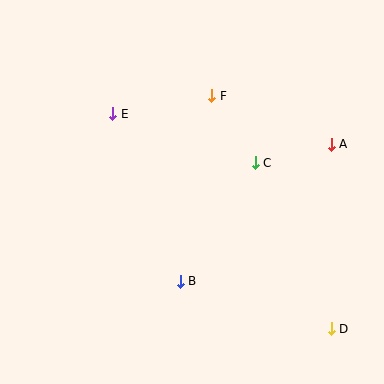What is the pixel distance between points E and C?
The distance between E and C is 151 pixels.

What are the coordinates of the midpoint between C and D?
The midpoint between C and D is at (293, 246).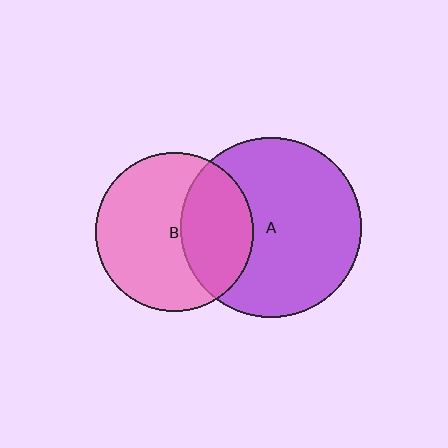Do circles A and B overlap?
Yes.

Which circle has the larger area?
Circle A (purple).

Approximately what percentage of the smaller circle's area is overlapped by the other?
Approximately 35%.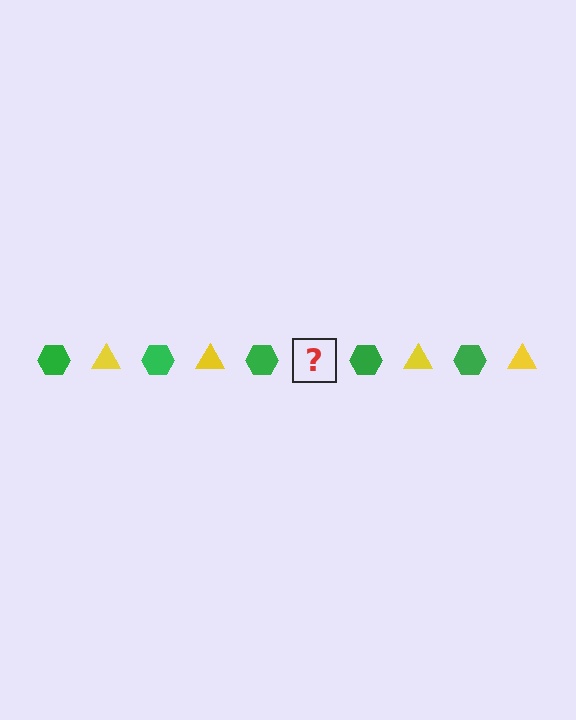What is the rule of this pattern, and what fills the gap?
The rule is that the pattern alternates between green hexagon and yellow triangle. The gap should be filled with a yellow triangle.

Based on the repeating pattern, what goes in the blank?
The blank should be a yellow triangle.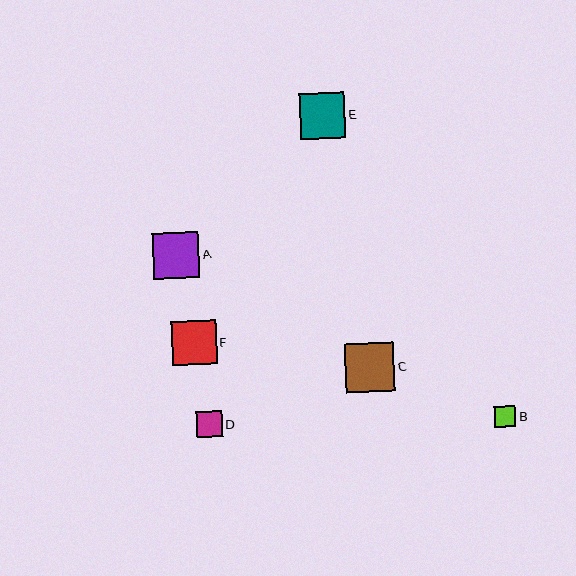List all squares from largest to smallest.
From largest to smallest: C, A, E, F, D, B.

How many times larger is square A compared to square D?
Square A is approximately 1.8 times the size of square D.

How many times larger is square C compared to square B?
Square C is approximately 2.3 times the size of square B.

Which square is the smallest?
Square B is the smallest with a size of approximately 21 pixels.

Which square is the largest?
Square C is the largest with a size of approximately 49 pixels.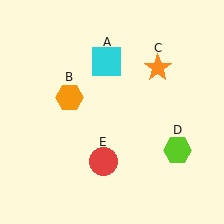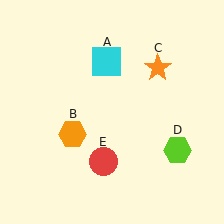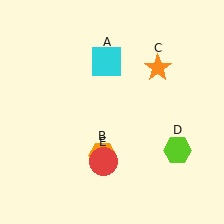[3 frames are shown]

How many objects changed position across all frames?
1 object changed position: orange hexagon (object B).